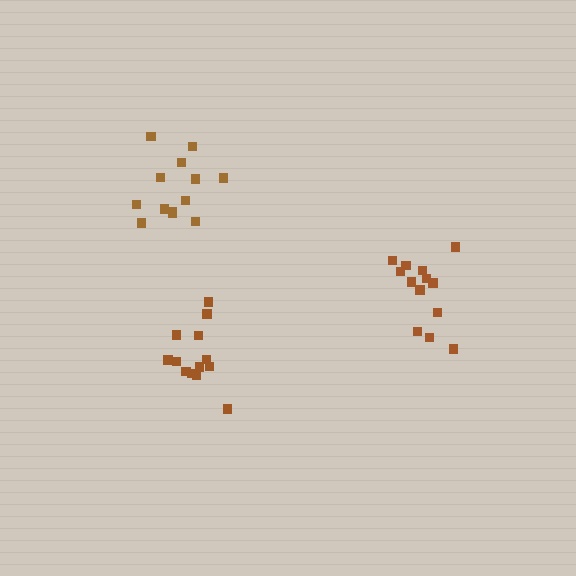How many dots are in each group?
Group 1: 13 dots, Group 2: 13 dots, Group 3: 13 dots (39 total).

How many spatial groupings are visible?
There are 3 spatial groupings.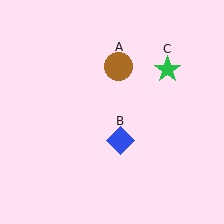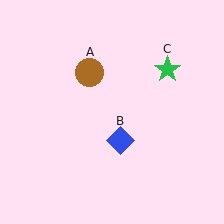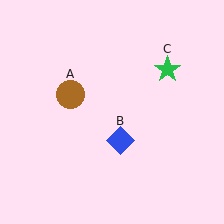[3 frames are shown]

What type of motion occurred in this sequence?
The brown circle (object A) rotated counterclockwise around the center of the scene.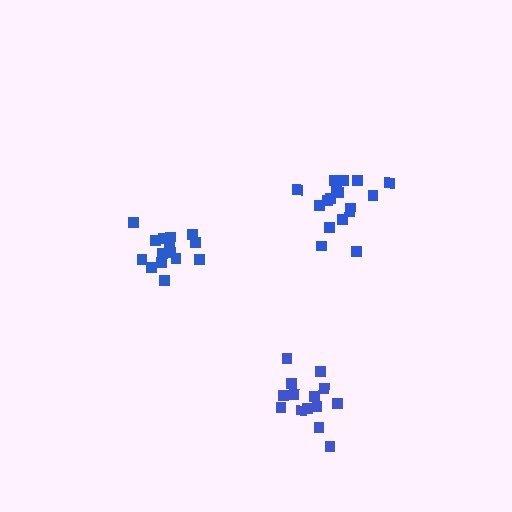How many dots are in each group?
Group 1: 15 dots, Group 2: 17 dots, Group 3: 14 dots (46 total).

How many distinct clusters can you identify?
There are 3 distinct clusters.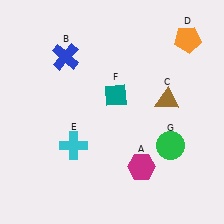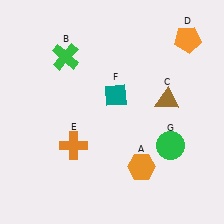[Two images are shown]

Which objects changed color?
A changed from magenta to orange. B changed from blue to green. E changed from cyan to orange.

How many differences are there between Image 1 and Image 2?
There are 3 differences between the two images.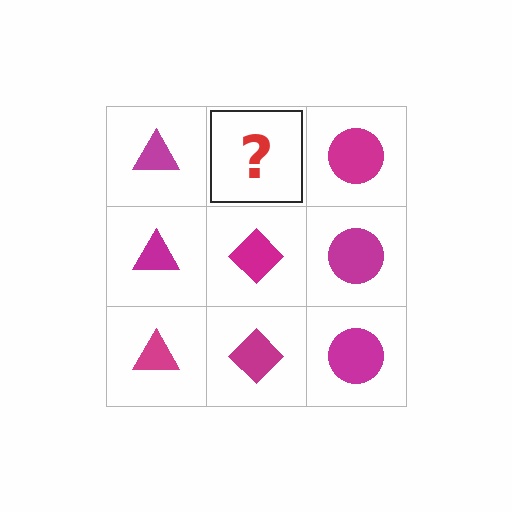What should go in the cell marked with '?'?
The missing cell should contain a magenta diamond.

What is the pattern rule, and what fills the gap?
The rule is that each column has a consistent shape. The gap should be filled with a magenta diamond.